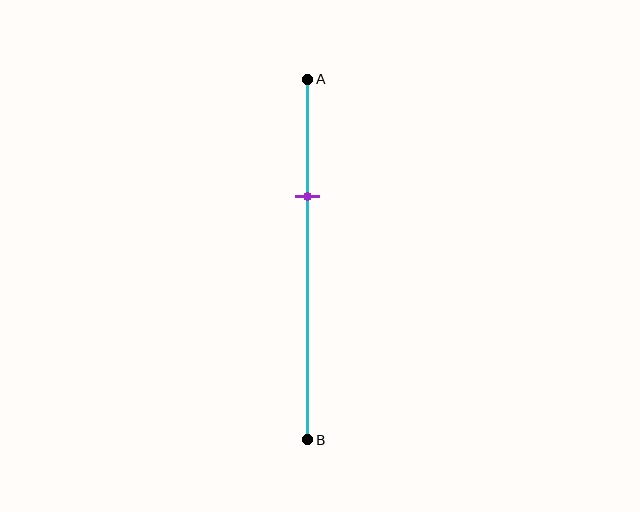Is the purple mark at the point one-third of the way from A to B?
Yes, the mark is approximately at the one-third point.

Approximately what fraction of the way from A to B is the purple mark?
The purple mark is approximately 35% of the way from A to B.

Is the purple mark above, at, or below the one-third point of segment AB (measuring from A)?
The purple mark is approximately at the one-third point of segment AB.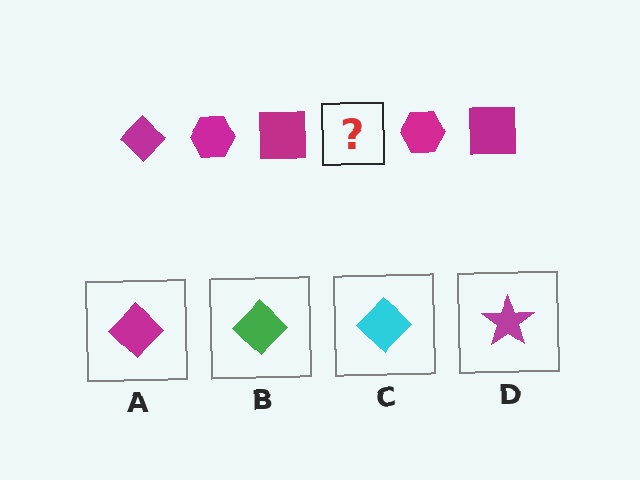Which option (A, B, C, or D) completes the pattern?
A.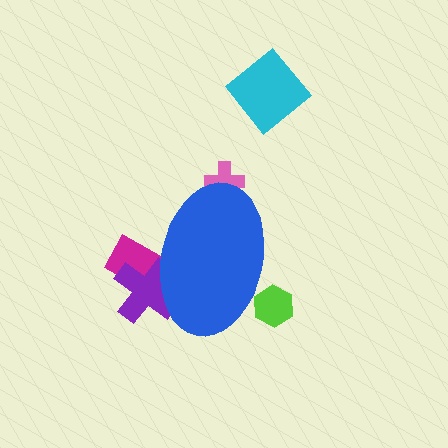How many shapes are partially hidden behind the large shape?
4 shapes are partially hidden.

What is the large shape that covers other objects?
A blue ellipse.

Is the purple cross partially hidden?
Yes, the purple cross is partially hidden behind the blue ellipse.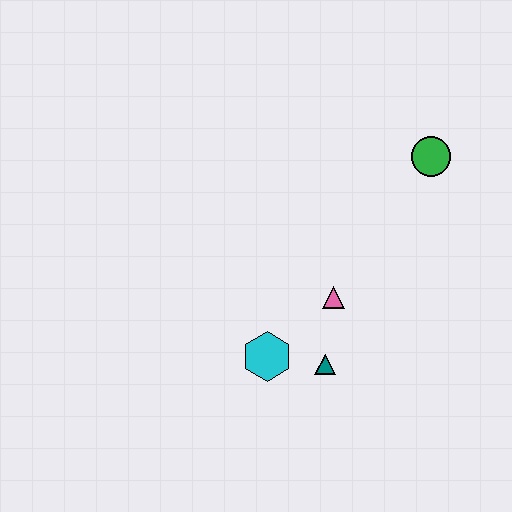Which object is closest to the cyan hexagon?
The teal triangle is closest to the cyan hexagon.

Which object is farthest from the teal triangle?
The green circle is farthest from the teal triangle.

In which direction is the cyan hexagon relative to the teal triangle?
The cyan hexagon is to the left of the teal triangle.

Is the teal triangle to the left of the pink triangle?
Yes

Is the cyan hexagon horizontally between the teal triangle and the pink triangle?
No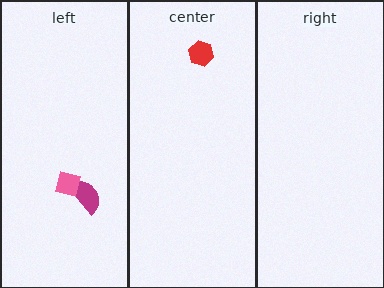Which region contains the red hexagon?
The center region.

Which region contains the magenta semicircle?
The left region.